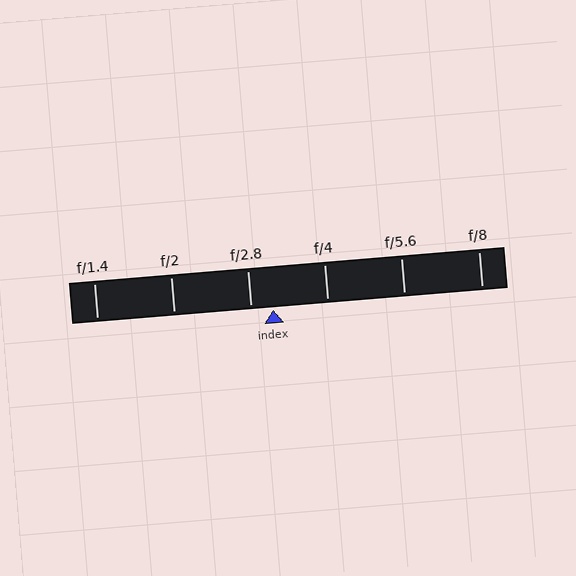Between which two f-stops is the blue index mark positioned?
The index mark is between f/2.8 and f/4.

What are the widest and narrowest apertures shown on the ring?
The widest aperture shown is f/1.4 and the narrowest is f/8.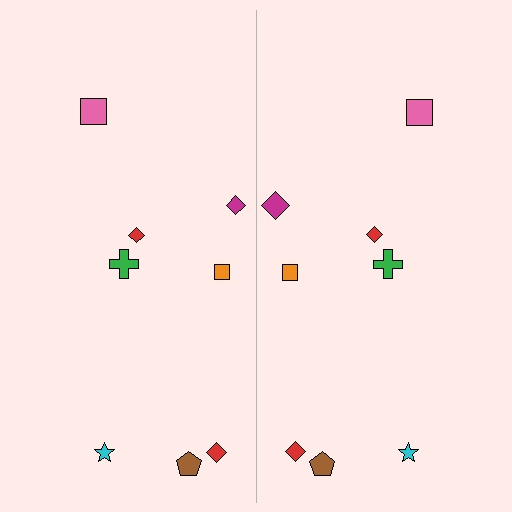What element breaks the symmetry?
The magenta diamond on the right side has a different size than its mirror counterpart.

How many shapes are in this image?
There are 16 shapes in this image.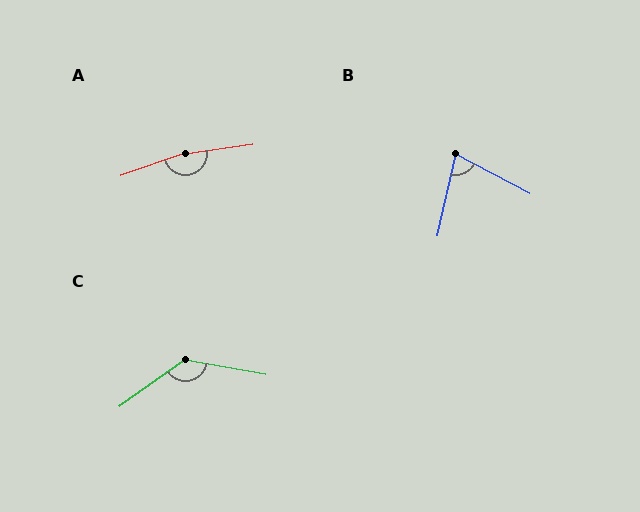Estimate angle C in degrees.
Approximately 134 degrees.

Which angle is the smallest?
B, at approximately 75 degrees.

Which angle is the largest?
A, at approximately 169 degrees.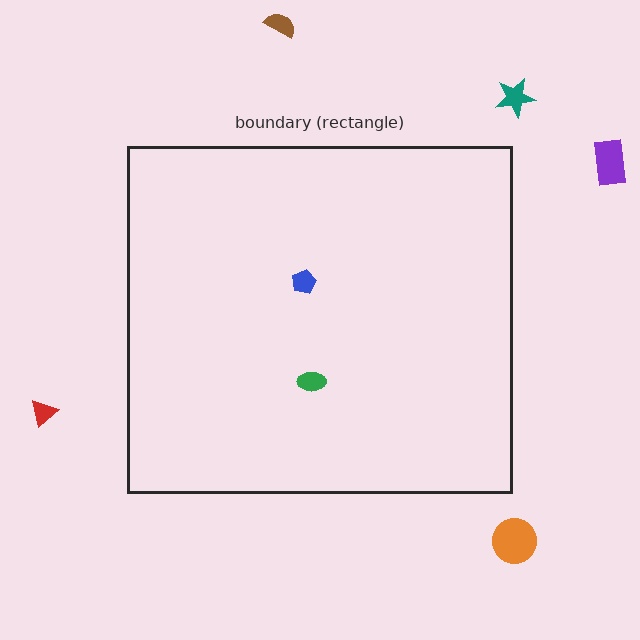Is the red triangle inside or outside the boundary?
Outside.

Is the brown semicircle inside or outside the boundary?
Outside.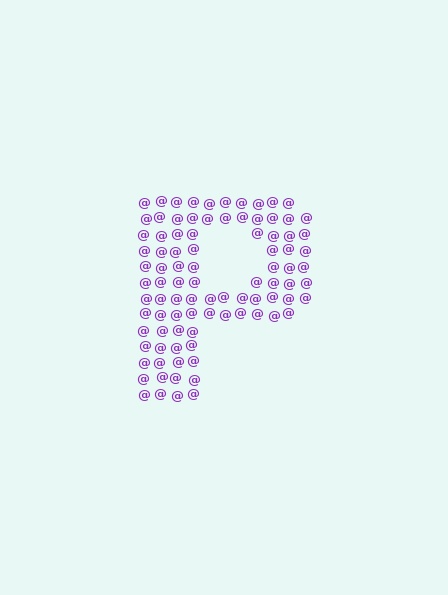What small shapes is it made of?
It is made of small at signs.